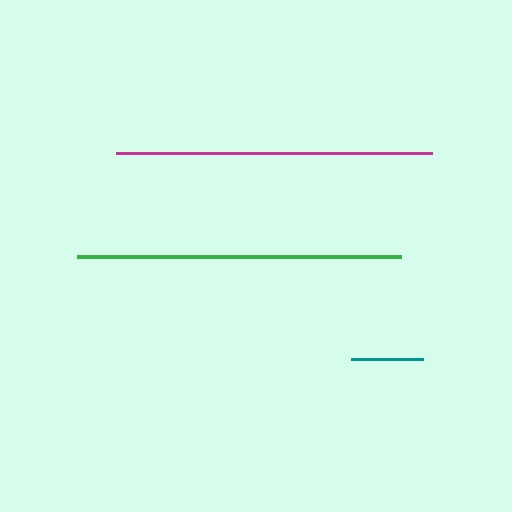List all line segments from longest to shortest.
From longest to shortest: green, magenta, teal.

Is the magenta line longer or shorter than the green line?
The green line is longer than the magenta line.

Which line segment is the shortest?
The teal line is the shortest at approximately 72 pixels.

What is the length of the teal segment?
The teal segment is approximately 72 pixels long.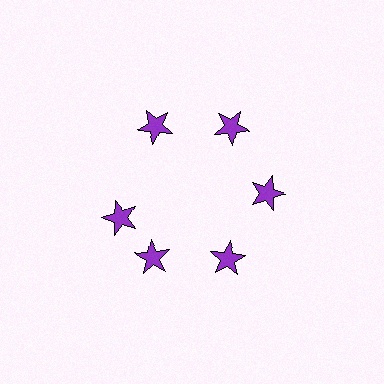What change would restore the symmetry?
The symmetry would be restored by rotating it back into even spacing with its neighbors so that all 6 stars sit at equal angles and equal distance from the center.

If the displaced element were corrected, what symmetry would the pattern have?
It would have 6-fold rotational symmetry — the pattern would map onto itself every 60 degrees.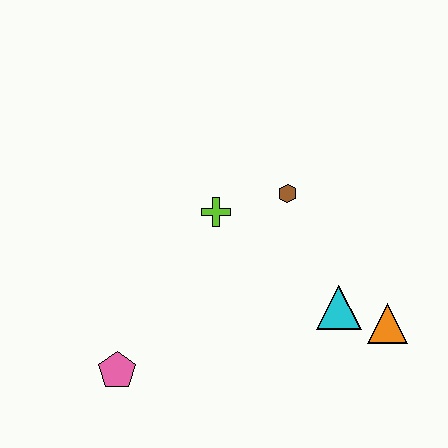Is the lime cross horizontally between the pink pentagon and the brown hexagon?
Yes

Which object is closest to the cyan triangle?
The orange triangle is closest to the cyan triangle.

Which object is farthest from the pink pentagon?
The orange triangle is farthest from the pink pentagon.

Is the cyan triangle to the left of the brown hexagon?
No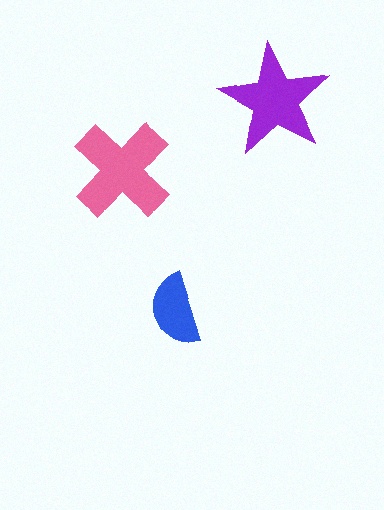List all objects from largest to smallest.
The pink cross, the purple star, the blue semicircle.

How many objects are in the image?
There are 3 objects in the image.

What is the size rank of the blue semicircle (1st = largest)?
3rd.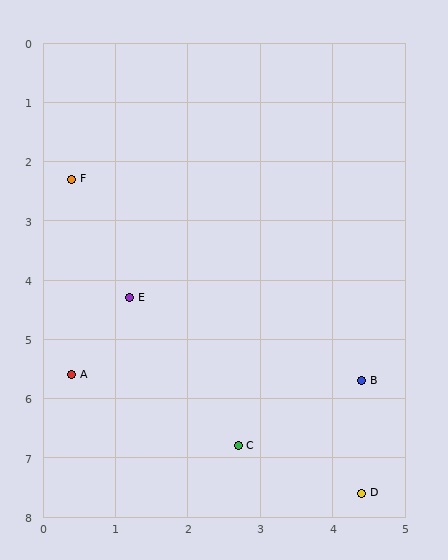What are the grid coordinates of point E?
Point E is at approximately (1.2, 4.3).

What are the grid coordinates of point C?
Point C is at approximately (2.7, 6.8).